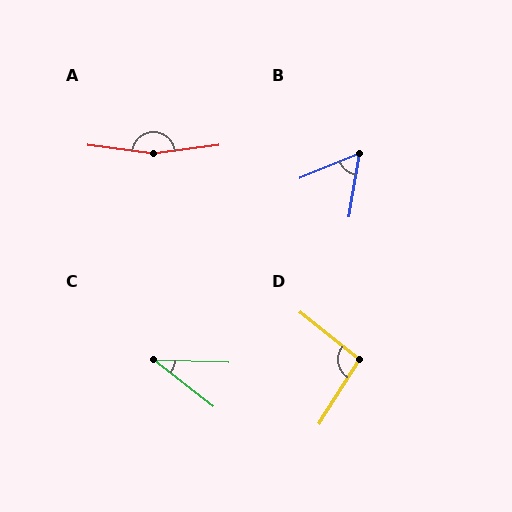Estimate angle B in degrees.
Approximately 58 degrees.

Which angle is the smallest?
C, at approximately 35 degrees.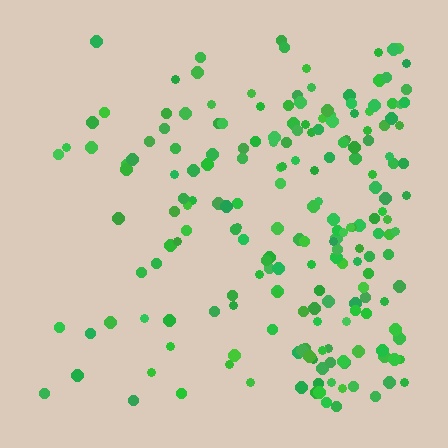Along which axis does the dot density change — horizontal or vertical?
Horizontal.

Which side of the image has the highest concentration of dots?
The right.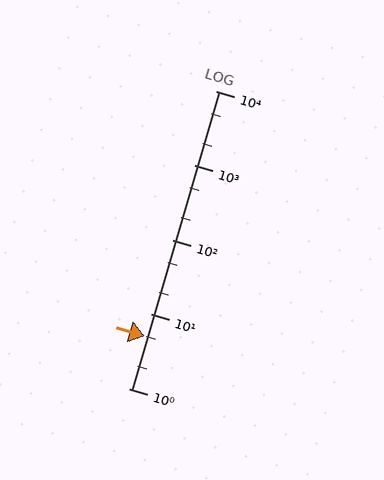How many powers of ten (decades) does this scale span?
The scale spans 4 decades, from 1 to 10000.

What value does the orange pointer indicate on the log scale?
The pointer indicates approximately 5.1.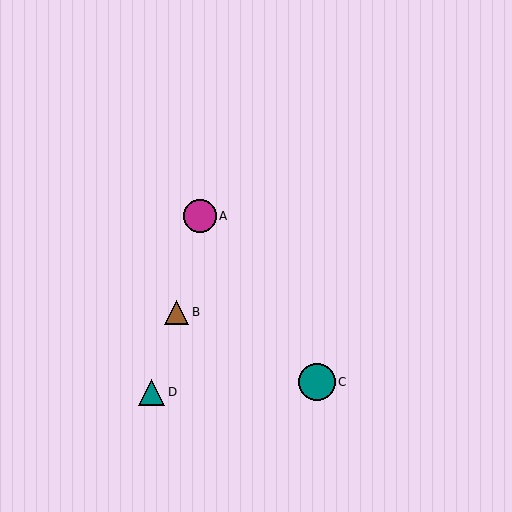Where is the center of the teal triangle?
The center of the teal triangle is at (152, 392).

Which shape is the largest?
The teal circle (labeled C) is the largest.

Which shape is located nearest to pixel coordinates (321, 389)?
The teal circle (labeled C) at (317, 382) is nearest to that location.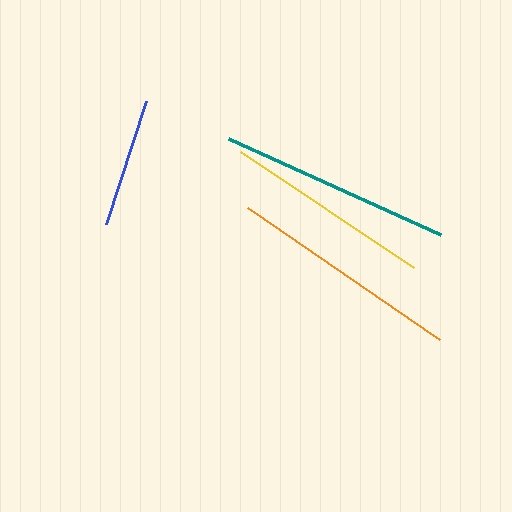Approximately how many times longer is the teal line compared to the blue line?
The teal line is approximately 1.8 times the length of the blue line.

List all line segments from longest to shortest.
From longest to shortest: teal, orange, yellow, blue.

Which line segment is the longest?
The teal line is the longest at approximately 233 pixels.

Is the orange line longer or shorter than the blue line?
The orange line is longer than the blue line.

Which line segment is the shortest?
The blue line is the shortest at approximately 130 pixels.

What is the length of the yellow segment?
The yellow segment is approximately 208 pixels long.